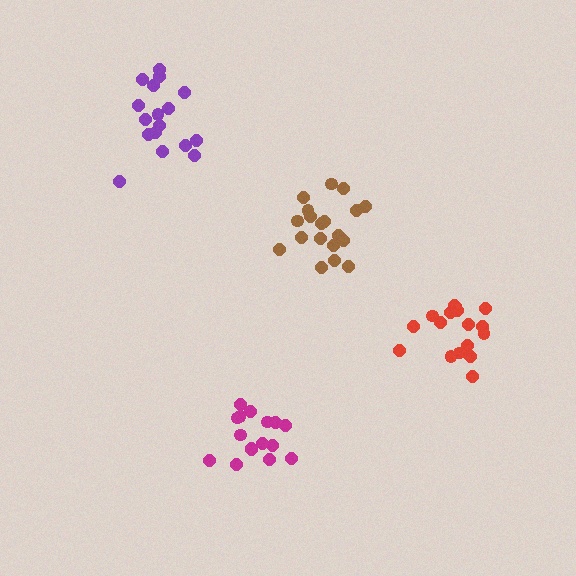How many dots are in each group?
Group 1: 19 dots, Group 2: 16 dots, Group 3: 17 dots, Group 4: 17 dots (69 total).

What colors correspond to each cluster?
The clusters are colored: brown, magenta, purple, red.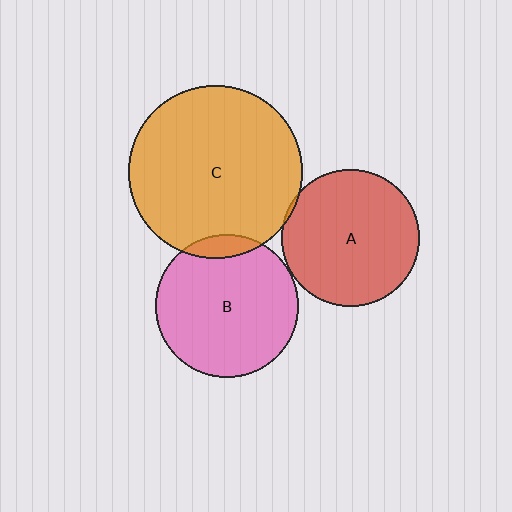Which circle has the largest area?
Circle C (orange).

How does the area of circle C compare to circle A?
Approximately 1.6 times.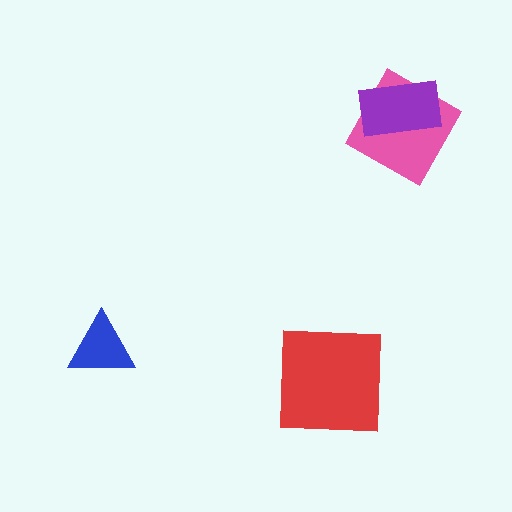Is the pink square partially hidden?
Yes, it is partially covered by another shape.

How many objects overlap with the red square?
0 objects overlap with the red square.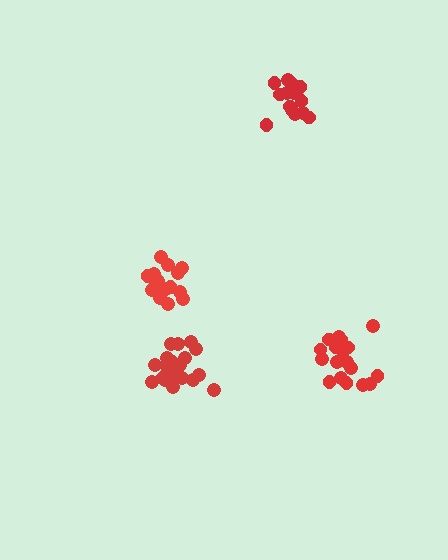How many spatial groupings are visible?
There are 4 spatial groupings.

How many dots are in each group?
Group 1: 15 dots, Group 2: 17 dots, Group 3: 18 dots, Group 4: 21 dots (71 total).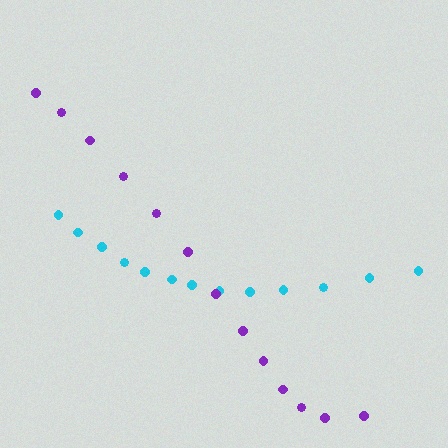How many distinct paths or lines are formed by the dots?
There are 2 distinct paths.